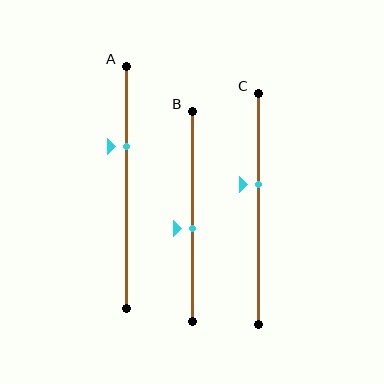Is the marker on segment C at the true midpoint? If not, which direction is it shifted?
No, the marker on segment C is shifted upward by about 11% of the segment length.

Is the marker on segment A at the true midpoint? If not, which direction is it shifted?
No, the marker on segment A is shifted upward by about 17% of the segment length.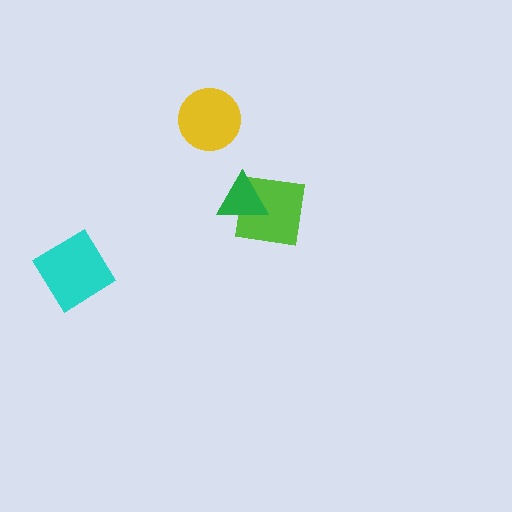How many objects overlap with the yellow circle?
0 objects overlap with the yellow circle.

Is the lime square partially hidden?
Yes, it is partially covered by another shape.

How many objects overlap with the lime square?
1 object overlaps with the lime square.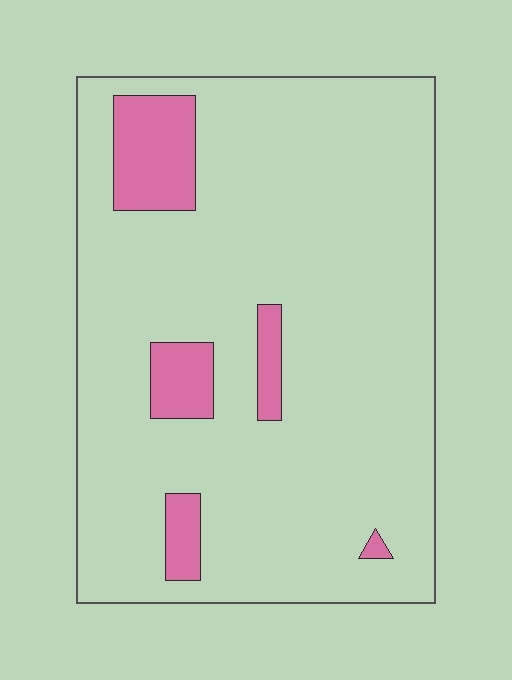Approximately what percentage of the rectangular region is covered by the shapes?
Approximately 10%.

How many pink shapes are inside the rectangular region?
5.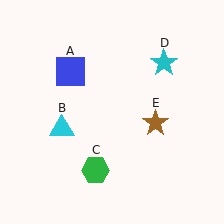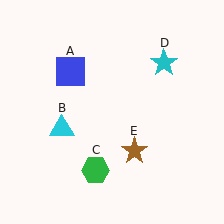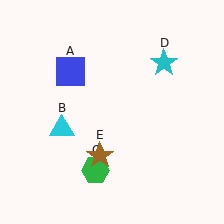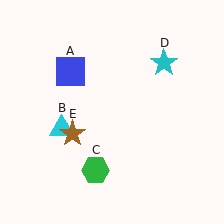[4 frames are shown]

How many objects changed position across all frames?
1 object changed position: brown star (object E).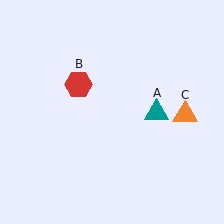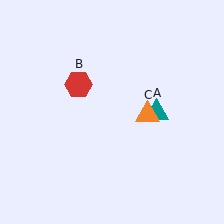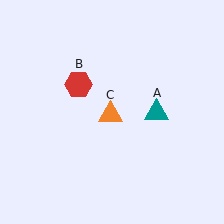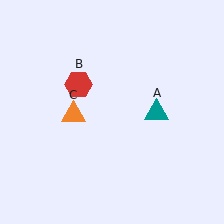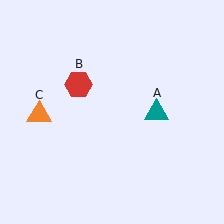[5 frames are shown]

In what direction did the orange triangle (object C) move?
The orange triangle (object C) moved left.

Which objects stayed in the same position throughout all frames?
Teal triangle (object A) and red hexagon (object B) remained stationary.